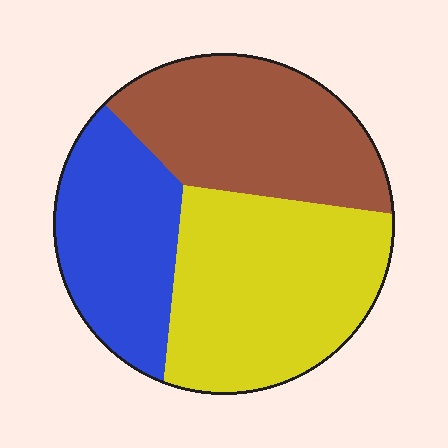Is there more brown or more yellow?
Yellow.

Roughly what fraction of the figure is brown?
Brown takes up about one third (1/3) of the figure.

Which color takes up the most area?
Yellow, at roughly 40%.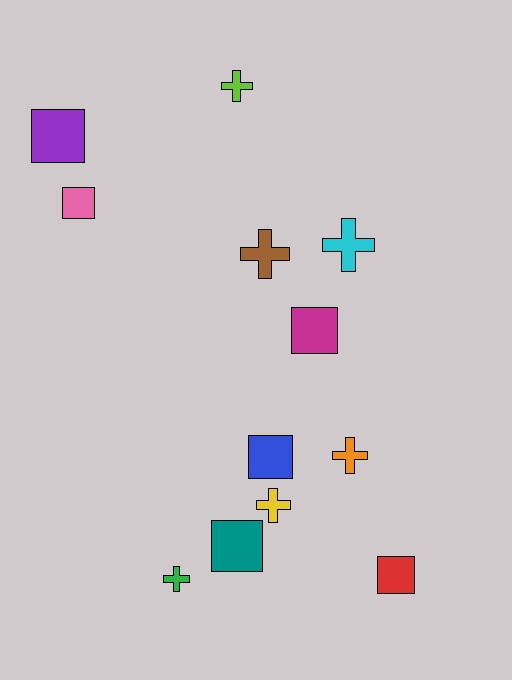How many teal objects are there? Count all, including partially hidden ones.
There is 1 teal object.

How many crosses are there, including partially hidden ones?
There are 6 crosses.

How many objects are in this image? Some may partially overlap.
There are 12 objects.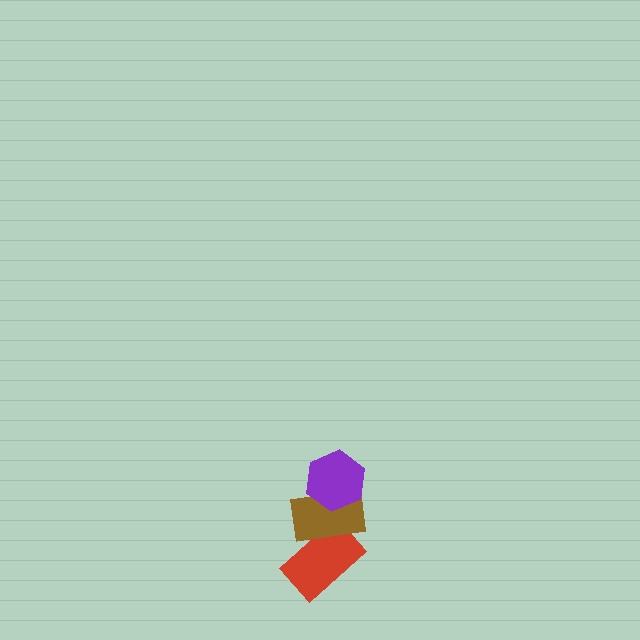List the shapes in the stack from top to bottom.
From top to bottom: the purple hexagon, the brown rectangle, the red rectangle.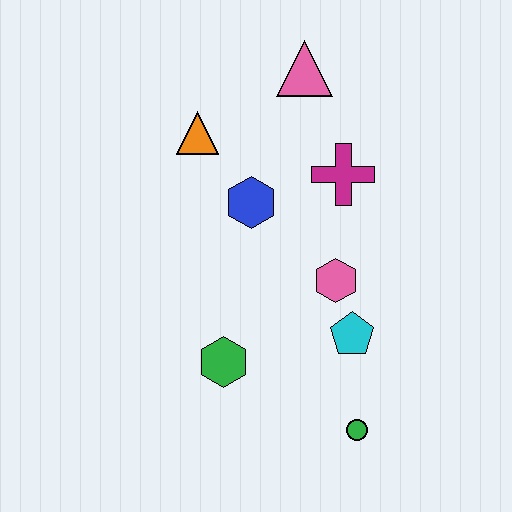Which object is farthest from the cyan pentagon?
The pink triangle is farthest from the cyan pentagon.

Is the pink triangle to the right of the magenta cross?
No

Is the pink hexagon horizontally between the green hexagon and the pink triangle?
No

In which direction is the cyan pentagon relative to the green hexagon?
The cyan pentagon is to the right of the green hexagon.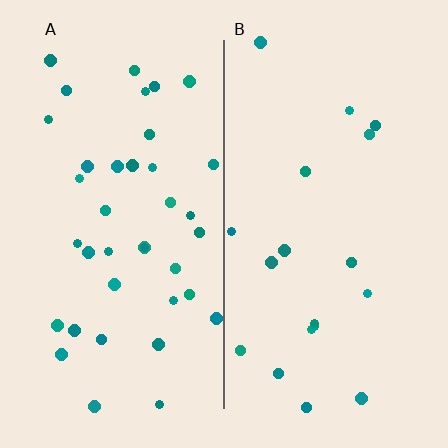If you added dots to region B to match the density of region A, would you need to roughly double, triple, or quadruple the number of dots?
Approximately double.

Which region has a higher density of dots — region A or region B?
A (the left).